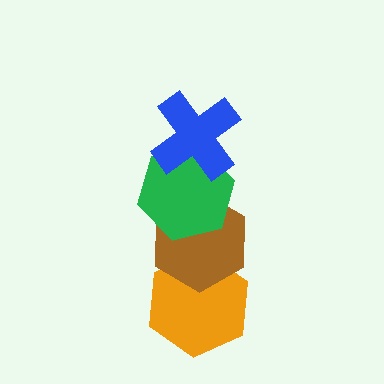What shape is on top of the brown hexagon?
The green hexagon is on top of the brown hexagon.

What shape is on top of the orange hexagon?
The brown hexagon is on top of the orange hexagon.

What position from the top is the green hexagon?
The green hexagon is 2nd from the top.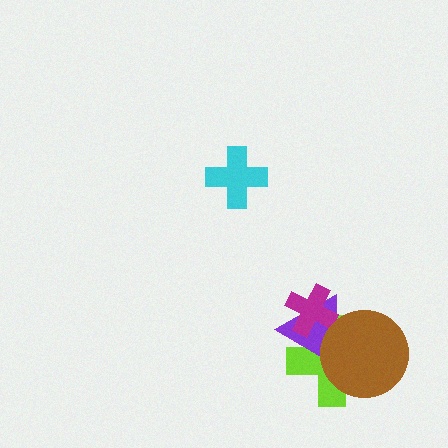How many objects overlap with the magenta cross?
2 objects overlap with the magenta cross.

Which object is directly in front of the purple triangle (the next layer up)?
The magenta cross is directly in front of the purple triangle.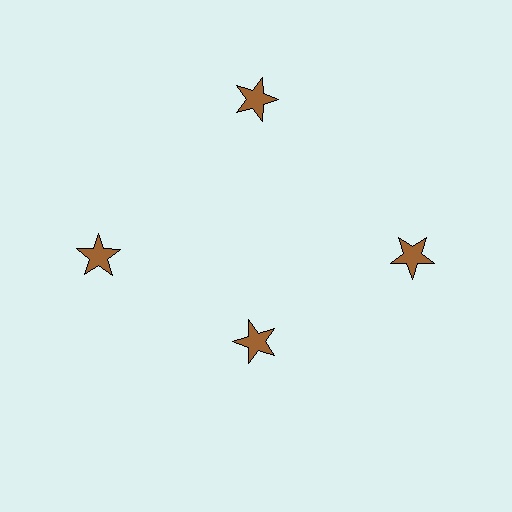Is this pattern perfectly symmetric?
No. The 4 brown stars are arranged in a ring, but one element near the 6 o'clock position is pulled inward toward the center, breaking the 4-fold rotational symmetry.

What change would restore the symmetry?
The symmetry would be restored by moving it outward, back onto the ring so that all 4 stars sit at equal angles and equal distance from the center.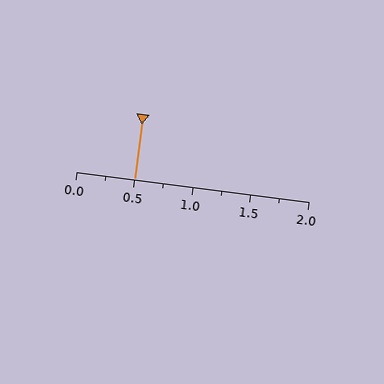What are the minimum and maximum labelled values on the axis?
The axis runs from 0.0 to 2.0.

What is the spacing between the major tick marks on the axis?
The major ticks are spaced 0.5 apart.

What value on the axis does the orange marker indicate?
The marker indicates approximately 0.5.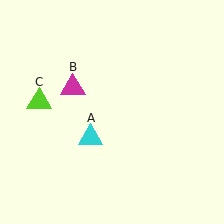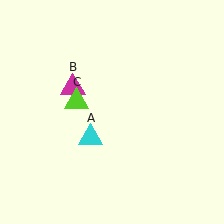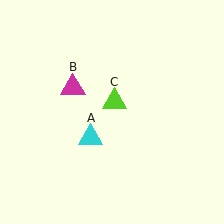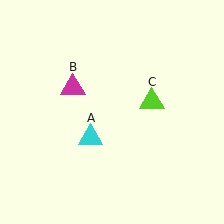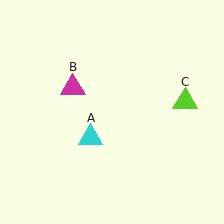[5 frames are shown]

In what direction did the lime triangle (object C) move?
The lime triangle (object C) moved right.